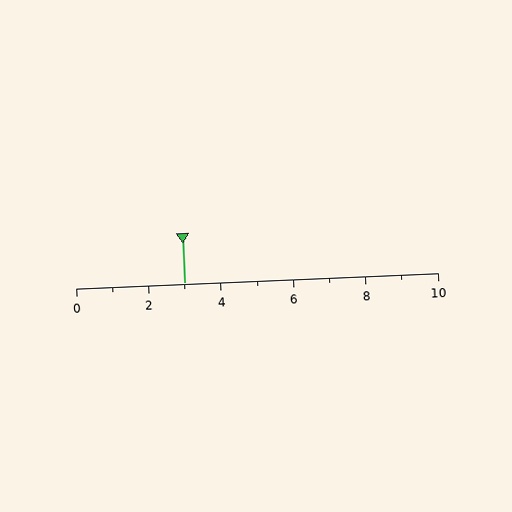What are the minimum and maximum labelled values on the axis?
The axis runs from 0 to 10.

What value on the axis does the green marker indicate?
The marker indicates approximately 3.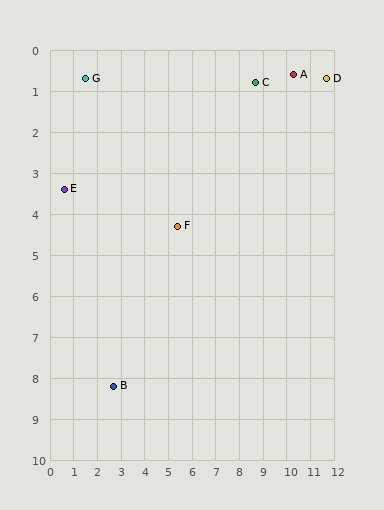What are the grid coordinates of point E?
Point E is at approximately (0.6, 3.4).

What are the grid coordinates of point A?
Point A is at approximately (10.3, 0.6).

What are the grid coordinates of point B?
Point B is at approximately (2.7, 8.2).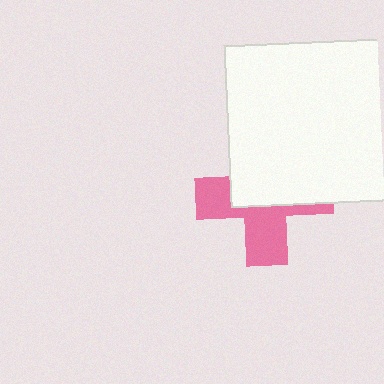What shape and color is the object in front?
The object in front is a white square.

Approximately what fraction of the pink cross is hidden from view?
Roughly 54% of the pink cross is hidden behind the white square.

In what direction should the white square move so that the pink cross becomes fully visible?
The white square should move up. That is the shortest direction to clear the overlap and leave the pink cross fully visible.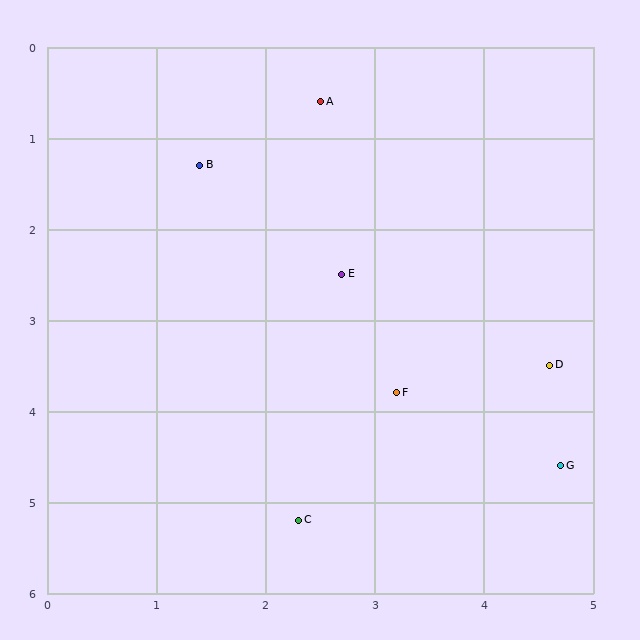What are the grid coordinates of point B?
Point B is at approximately (1.4, 1.3).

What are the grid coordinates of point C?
Point C is at approximately (2.3, 5.2).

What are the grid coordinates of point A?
Point A is at approximately (2.5, 0.6).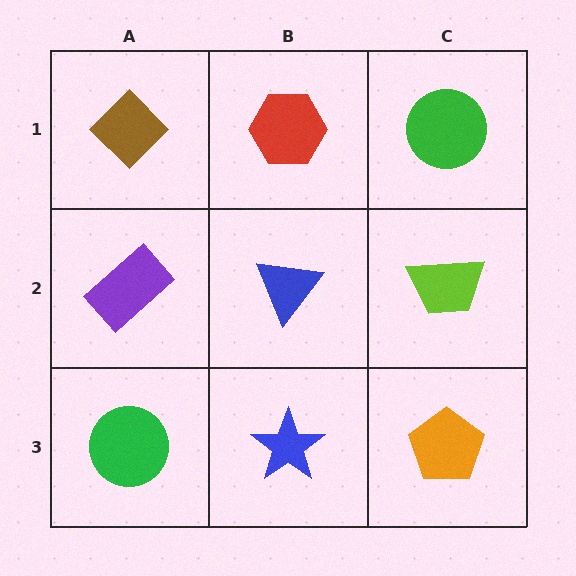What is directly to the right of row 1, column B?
A green circle.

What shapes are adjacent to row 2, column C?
A green circle (row 1, column C), an orange pentagon (row 3, column C), a blue triangle (row 2, column B).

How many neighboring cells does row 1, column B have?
3.